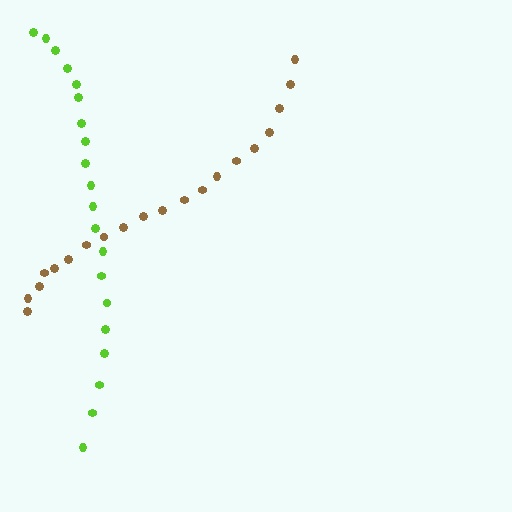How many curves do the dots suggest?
There are 2 distinct paths.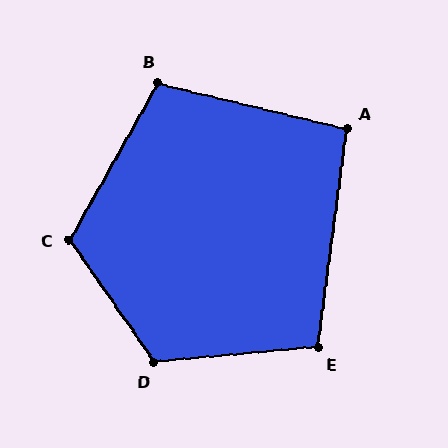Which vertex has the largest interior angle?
D, at approximately 119 degrees.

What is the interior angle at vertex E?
Approximately 103 degrees (obtuse).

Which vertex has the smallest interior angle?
A, at approximately 96 degrees.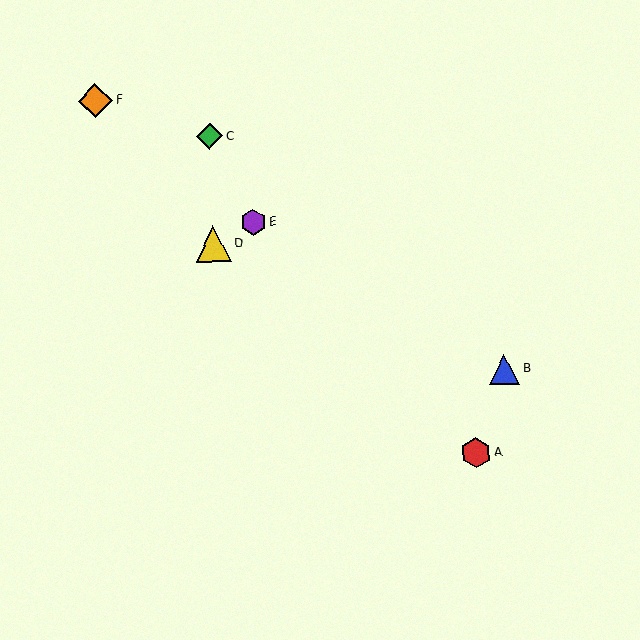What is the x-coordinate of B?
Object B is at x≈504.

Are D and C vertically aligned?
Yes, both are at x≈213.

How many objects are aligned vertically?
2 objects (C, D) are aligned vertically.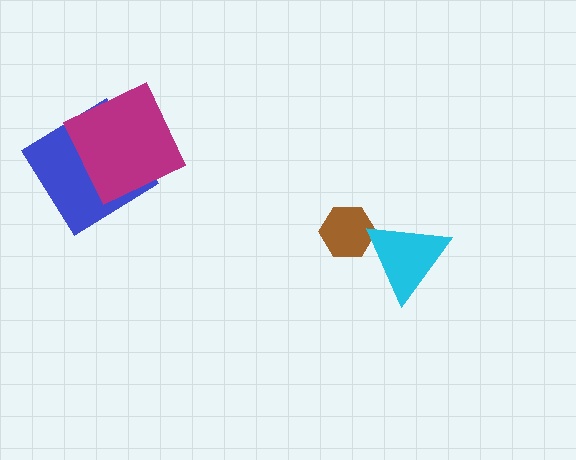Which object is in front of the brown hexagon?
The cyan triangle is in front of the brown hexagon.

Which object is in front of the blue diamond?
The magenta square is in front of the blue diamond.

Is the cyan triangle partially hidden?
No, no other shape covers it.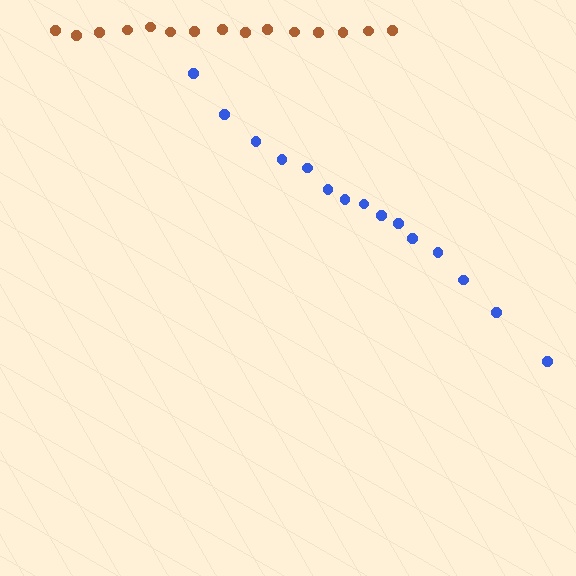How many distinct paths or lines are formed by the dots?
There are 2 distinct paths.